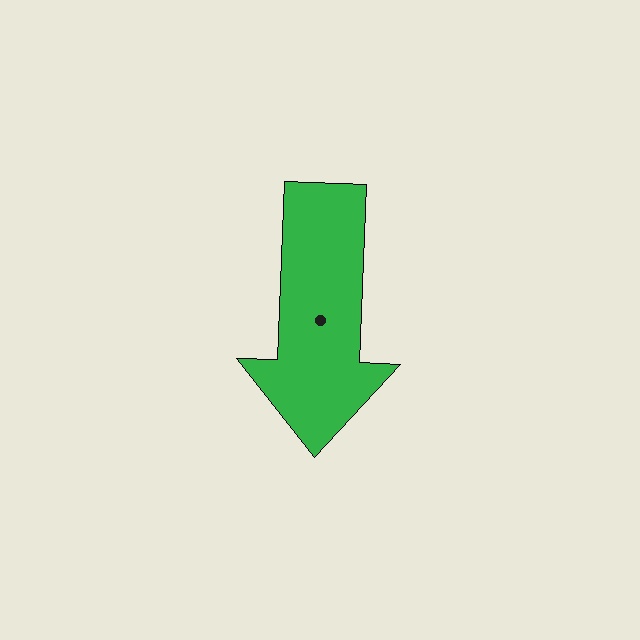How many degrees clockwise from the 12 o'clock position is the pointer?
Approximately 182 degrees.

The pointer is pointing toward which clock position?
Roughly 6 o'clock.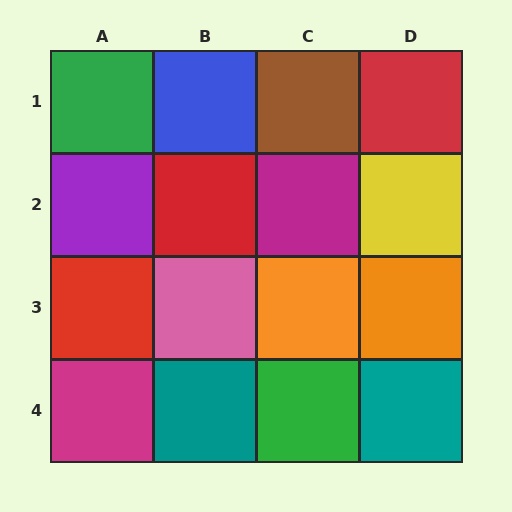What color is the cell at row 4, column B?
Teal.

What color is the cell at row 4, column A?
Magenta.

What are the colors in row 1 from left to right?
Green, blue, brown, red.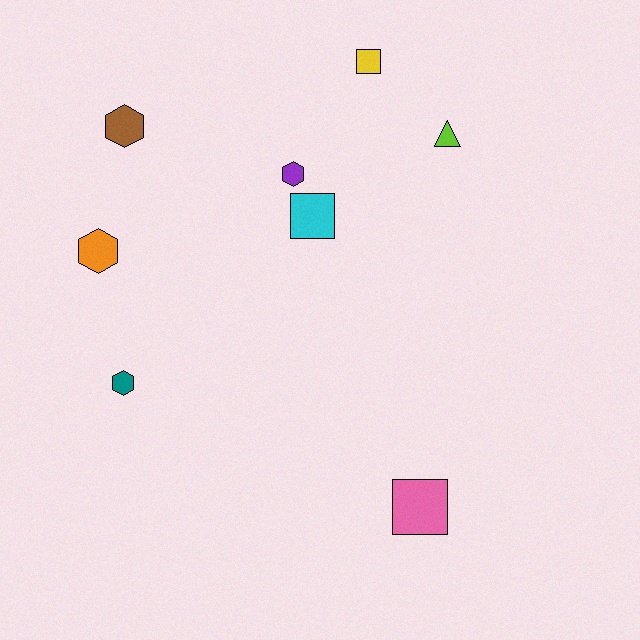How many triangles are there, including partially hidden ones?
There is 1 triangle.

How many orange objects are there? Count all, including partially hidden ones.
There is 1 orange object.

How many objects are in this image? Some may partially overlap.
There are 8 objects.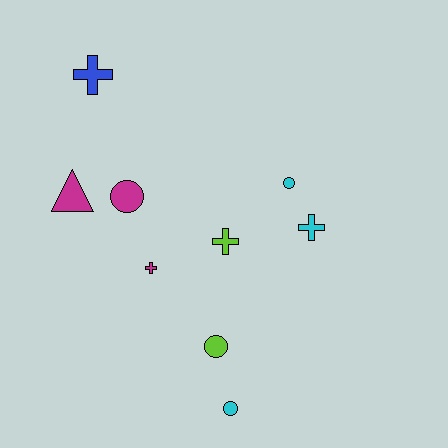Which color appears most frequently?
Magenta, with 3 objects.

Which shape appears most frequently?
Cross, with 4 objects.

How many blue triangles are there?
There are no blue triangles.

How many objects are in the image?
There are 9 objects.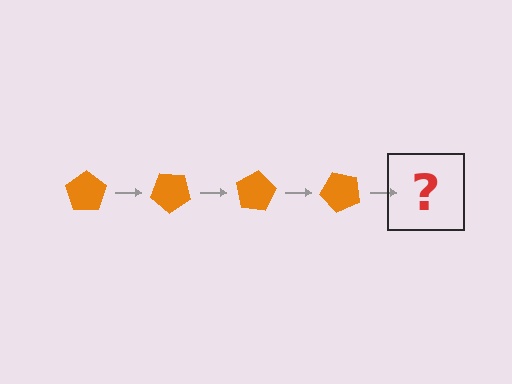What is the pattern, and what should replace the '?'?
The pattern is that the pentagon rotates 40 degrees each step. The '?' should be an orange pentagon rotated 160 degrees.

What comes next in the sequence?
The next element should be an orange pentagon rotated 160 degrees.